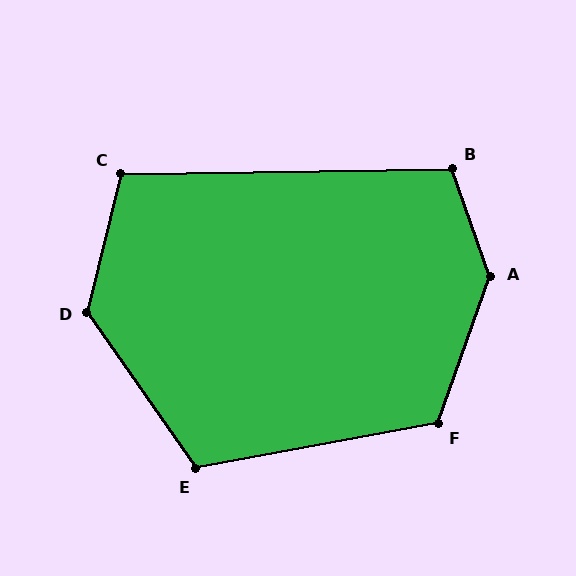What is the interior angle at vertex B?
Approximately 109 degrees (obtuse).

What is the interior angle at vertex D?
Approximately 131 degrees (obtuse).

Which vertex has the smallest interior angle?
C, at approximately 105 degrees.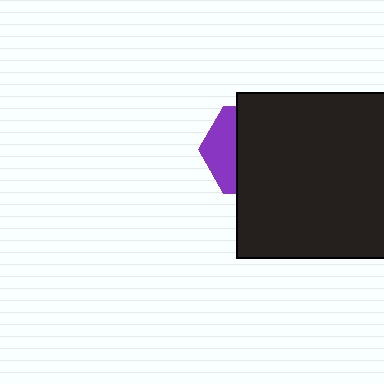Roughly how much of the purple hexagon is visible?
A small part of it is visible (roughly 32%).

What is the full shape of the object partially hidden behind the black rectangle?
The partially hidden object is a purple hexagon.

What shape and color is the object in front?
The object in front is a black rectangle.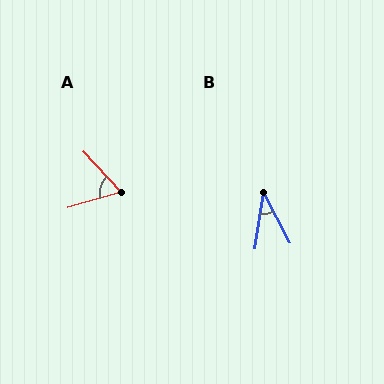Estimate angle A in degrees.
Approximately 64 degrees.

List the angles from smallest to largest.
B (36°), A (64°).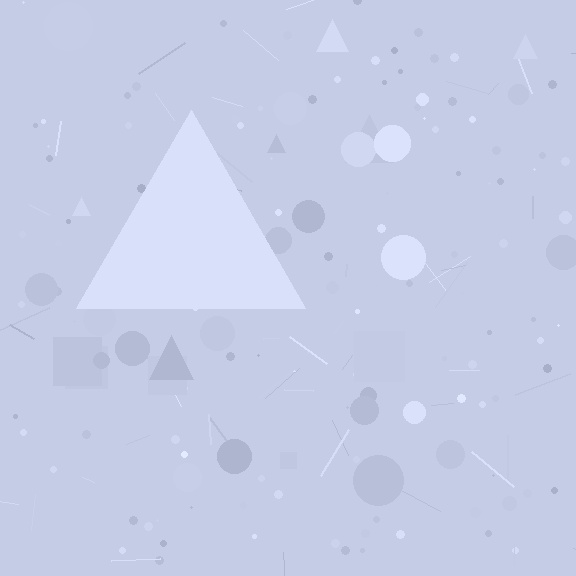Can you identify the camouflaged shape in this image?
The camouflaged shape is a triangle.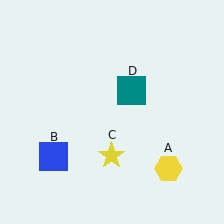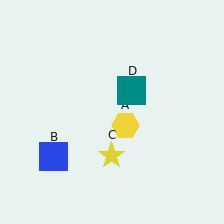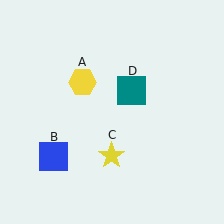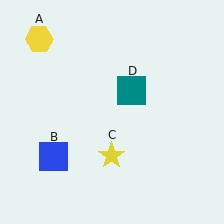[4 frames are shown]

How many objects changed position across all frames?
1 object changed position: yellow hexagon (object A).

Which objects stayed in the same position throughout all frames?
Blue square (object B) and yellow star (object C) and teal square (object D) remained stationary.